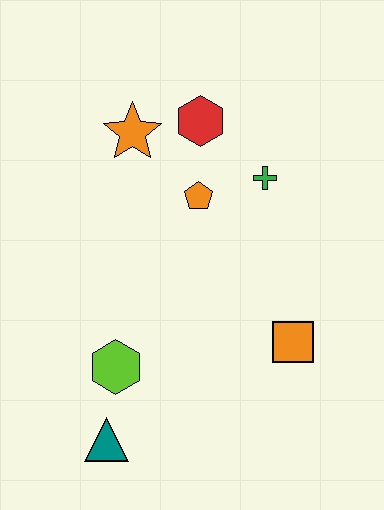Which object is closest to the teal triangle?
The lime hexagon is closest to the teal triangle.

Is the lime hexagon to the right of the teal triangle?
Yes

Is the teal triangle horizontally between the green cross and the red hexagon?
No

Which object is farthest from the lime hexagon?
The red hexagon is farthest from the lime hexagon.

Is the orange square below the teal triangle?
No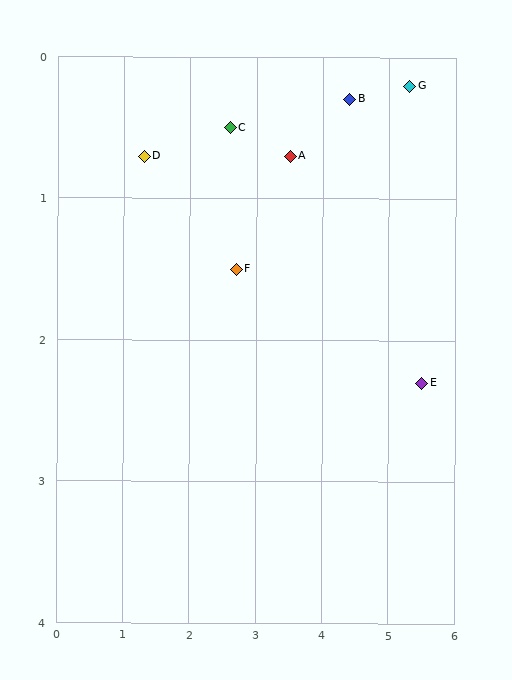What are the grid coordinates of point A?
Point A is at approximately (3.5, 0.7).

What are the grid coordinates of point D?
Point D is at approximately (1.3, 0.7).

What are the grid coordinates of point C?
Point C is at approximately (2.6, 0.5).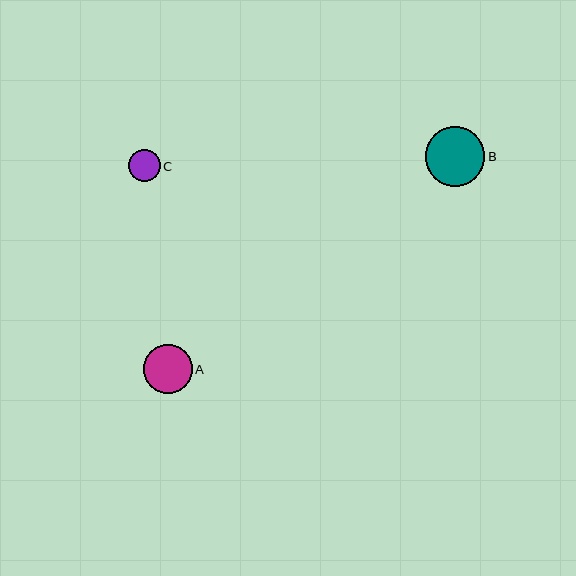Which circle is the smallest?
Circle C is the smallest with a size of approximately 32 pixels.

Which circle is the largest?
Circle B is the largest with a size of approximately 60 pixels.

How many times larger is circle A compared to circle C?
Circle A is approximately 1.5 times the size of circle C.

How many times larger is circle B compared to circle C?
Circle B is approximately 1.9 times the size of circle C.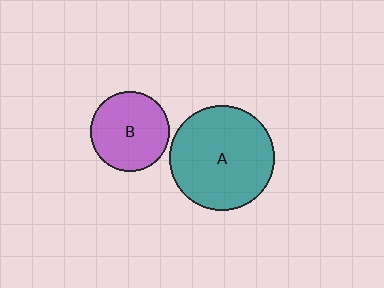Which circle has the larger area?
Circle A (teal).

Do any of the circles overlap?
No, none of the circles overlap.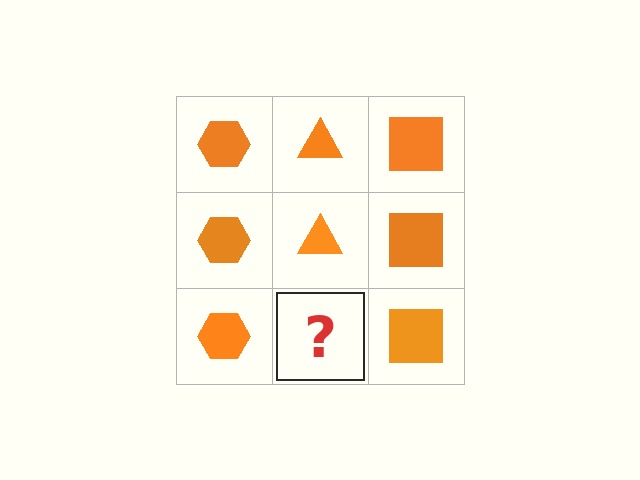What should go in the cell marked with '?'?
The missing cell should contain an orange triangle.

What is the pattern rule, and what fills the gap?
The rule is that each column has a consistent shape. The gap should be filled with an orange triangle.